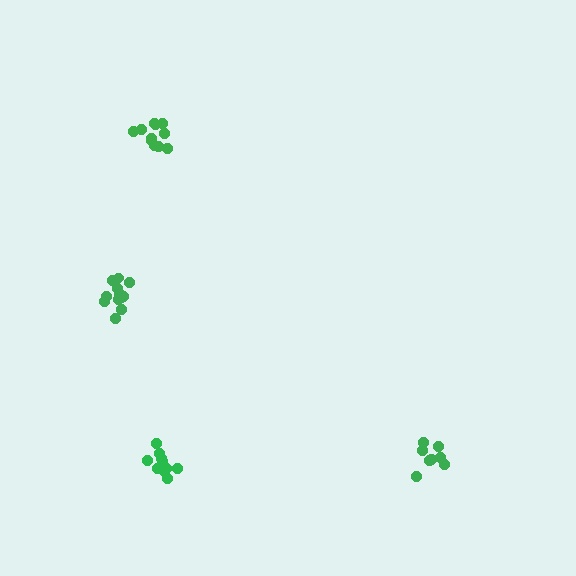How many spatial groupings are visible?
There are 4 spatial groupings.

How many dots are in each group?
Group 1: 12 dots, Group 2: 11 dots, Group 3: 10 dots, Group 4: 8 dots (41 total).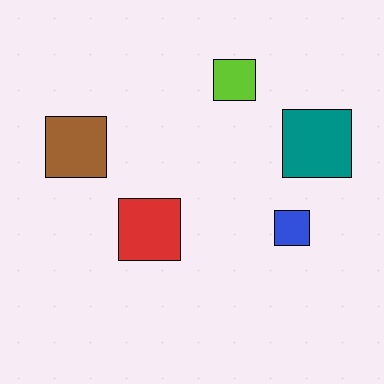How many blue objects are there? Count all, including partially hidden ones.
There is 1 blue object.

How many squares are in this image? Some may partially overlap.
There are 5 squares.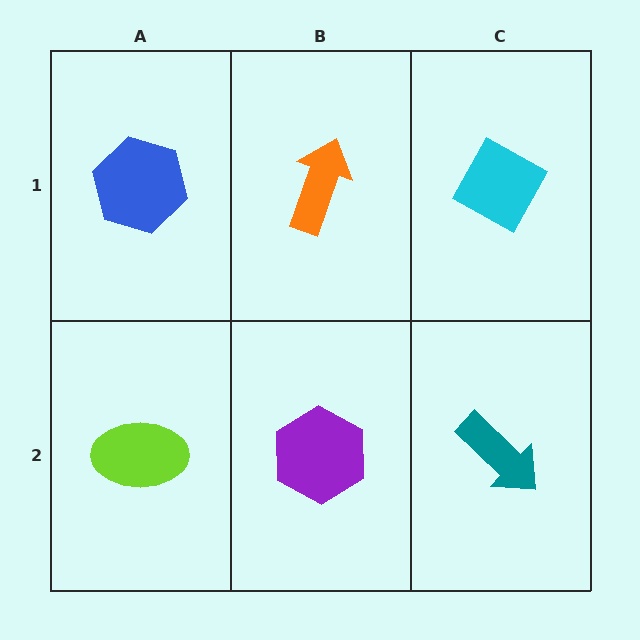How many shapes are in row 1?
3 shapes.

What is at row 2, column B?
A purple hexagon.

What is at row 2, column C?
A teal arrow.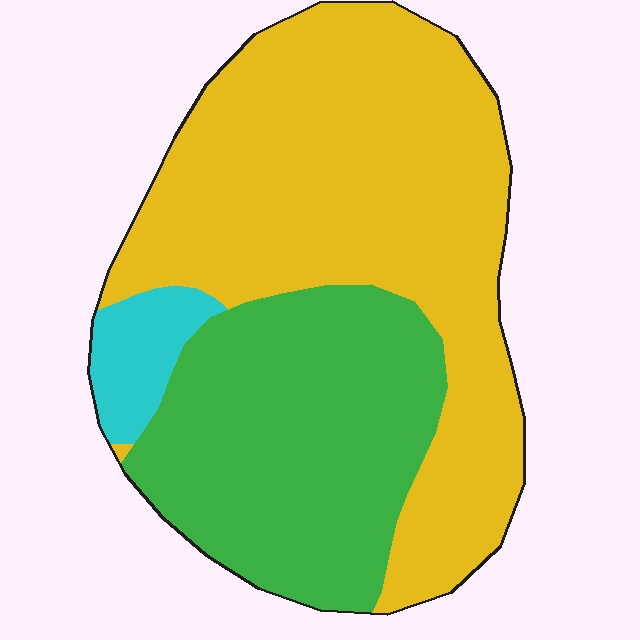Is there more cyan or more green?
Green.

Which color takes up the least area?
Cyan, at roughly 5%.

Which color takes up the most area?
Yellow, at roughly 60%.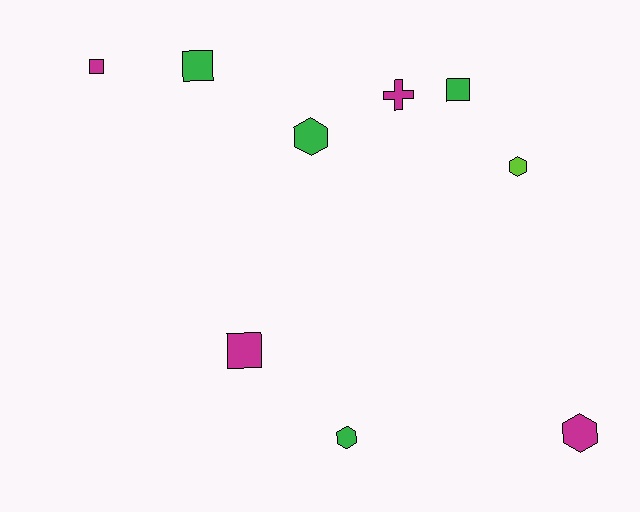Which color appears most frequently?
Green, with 4 objects.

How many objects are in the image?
There are 9 objects.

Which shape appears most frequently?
Square, with 4 objects.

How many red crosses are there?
There are no red crosses.